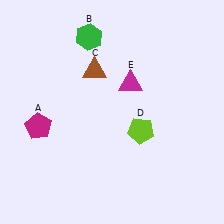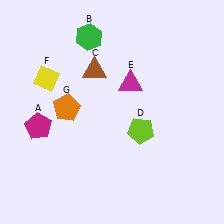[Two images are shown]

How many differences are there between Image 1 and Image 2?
There are 2 differences between the two images.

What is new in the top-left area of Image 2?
An orange pentagon (G) was added in the top-left area of Image 2.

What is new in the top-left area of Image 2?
A yellow diamond (F) was added in the top-left area of Image 2.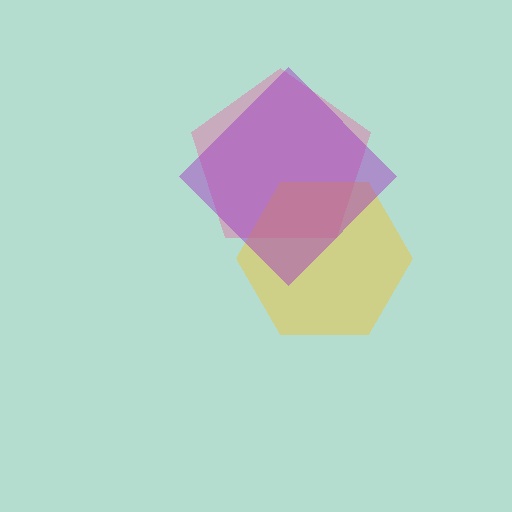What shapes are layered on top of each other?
The layered shapes are: a pink pentagon, a yellow hexagon, a purple diamond.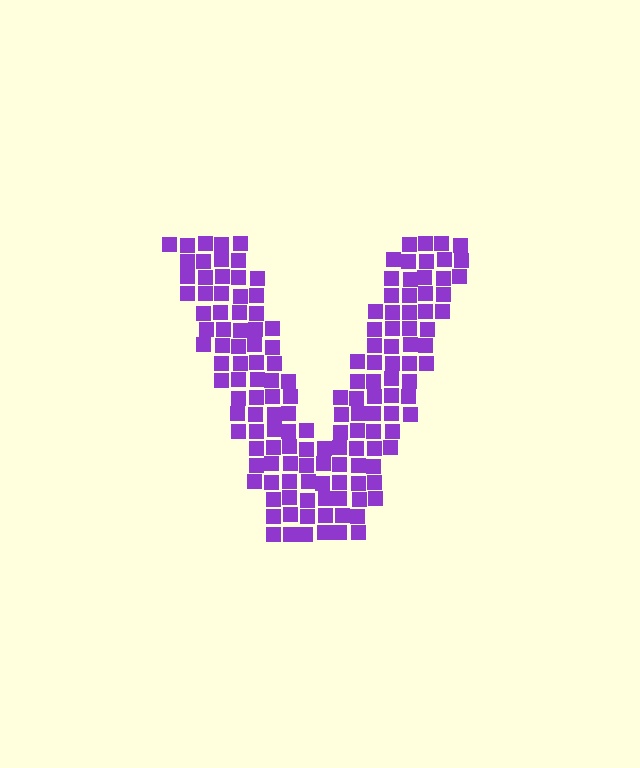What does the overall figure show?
The overall figure shows the letter V.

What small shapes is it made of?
It is made of small squares.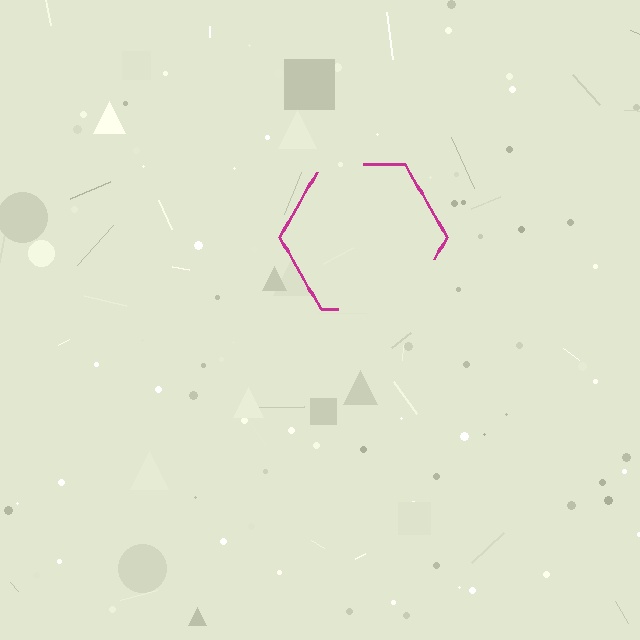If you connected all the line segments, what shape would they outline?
They would outline a hexagon.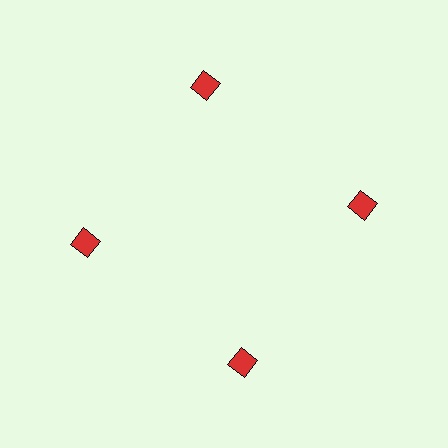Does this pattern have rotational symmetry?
Yes, this pattern has 4-fold rotational symmetry. It looks the same after rotating 90 degrees around the center.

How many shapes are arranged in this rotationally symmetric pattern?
There are 4 shapes, arranged in 4 groups of 1.